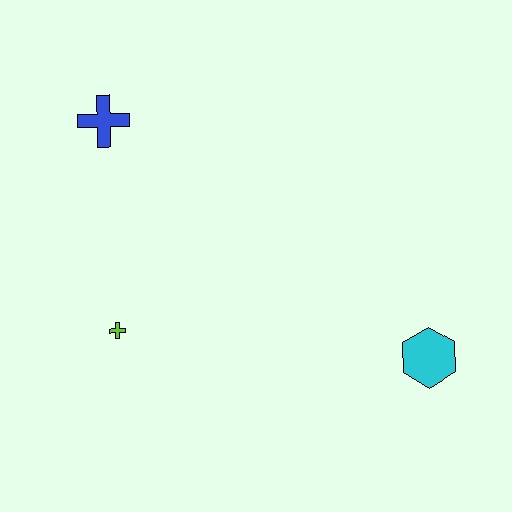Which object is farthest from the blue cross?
The cyan hexagon is farthest from the blue cross.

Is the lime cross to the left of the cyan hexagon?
Yes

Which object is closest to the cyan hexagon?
The lime cross is closest to the cyan hexagon.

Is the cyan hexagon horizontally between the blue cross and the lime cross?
No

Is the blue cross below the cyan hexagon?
No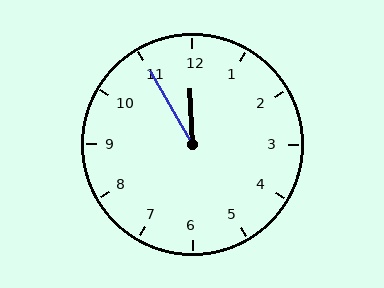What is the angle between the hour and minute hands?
Approximately 28 degrees.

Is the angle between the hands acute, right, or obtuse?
It is acute.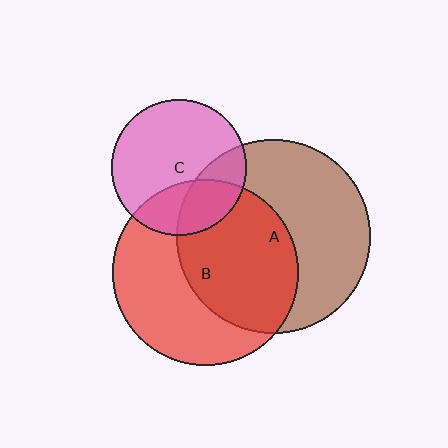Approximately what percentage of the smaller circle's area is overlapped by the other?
Approximately 30%.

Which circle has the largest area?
Circle A (brown).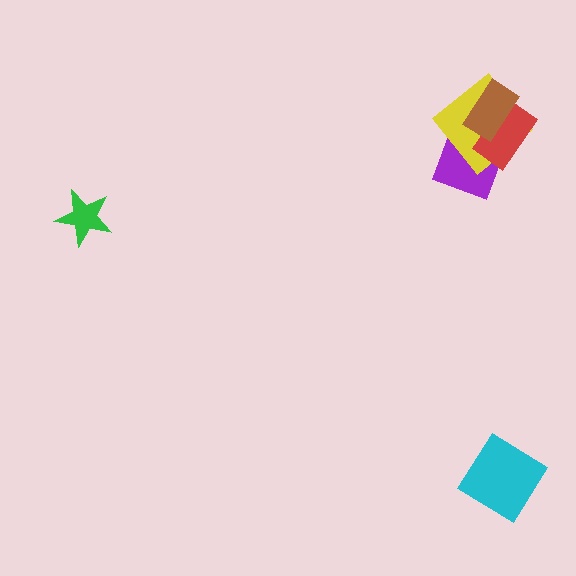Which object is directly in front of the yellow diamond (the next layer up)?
The red rectangle is directly in front of the yellow diamond.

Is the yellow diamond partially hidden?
Yes, it is partially covered by another shape.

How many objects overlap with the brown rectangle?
2 objects overlap with the brown rectangle.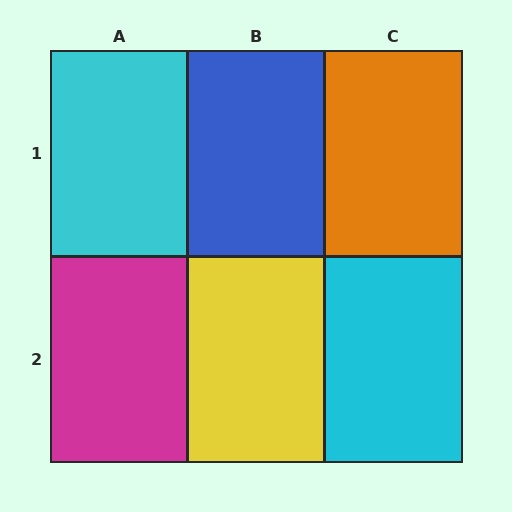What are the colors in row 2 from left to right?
Magenta, yellow, cyan.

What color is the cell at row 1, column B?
Blue.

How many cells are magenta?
1 cell is magenta.